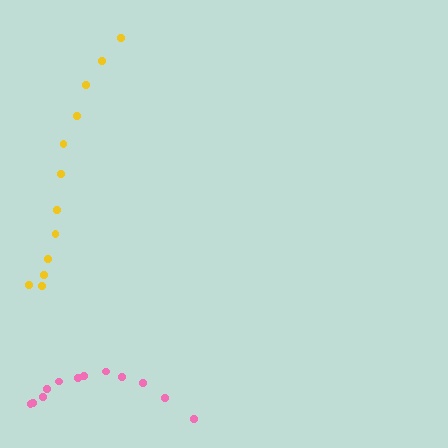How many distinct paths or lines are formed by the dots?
There are 2 distinct paths.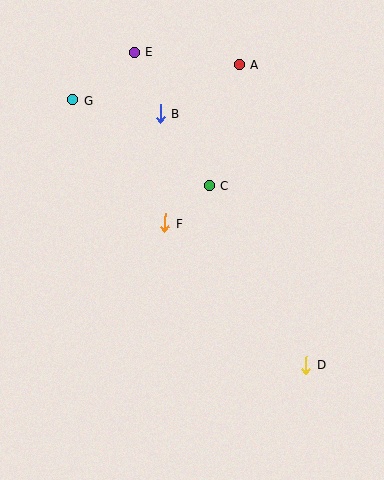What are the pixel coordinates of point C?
Point C is at (210, 186).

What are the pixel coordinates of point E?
Point E is at (134, 52).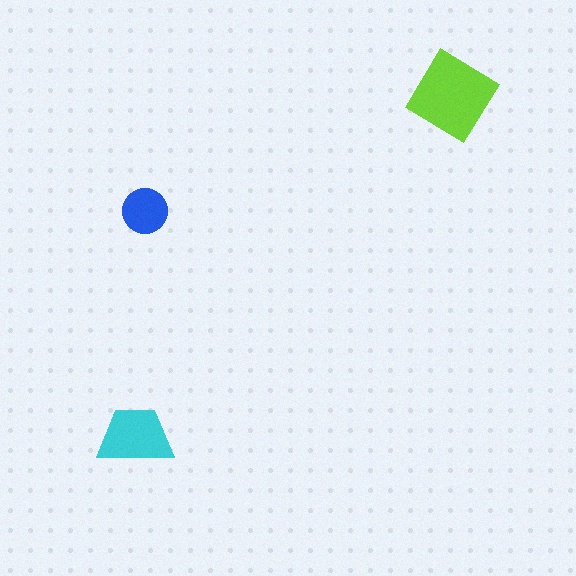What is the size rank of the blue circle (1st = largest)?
3rd.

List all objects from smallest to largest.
The blue circle, the cyan trapezoid, the lime diamond.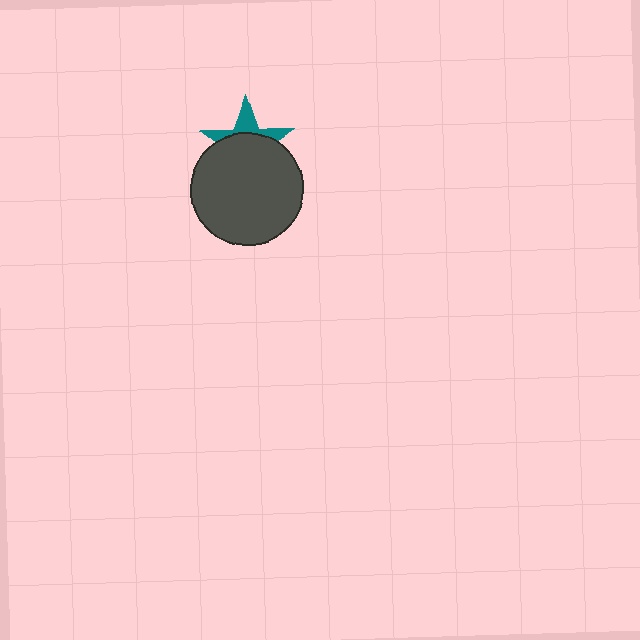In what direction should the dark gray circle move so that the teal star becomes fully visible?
The dark gray circle should move down. That is the shortest direction to clear the overlap and leave the teal star fully visible.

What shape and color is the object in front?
The object in front is a dark gray circle.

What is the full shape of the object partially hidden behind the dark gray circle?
The partially hidden object is a teal star.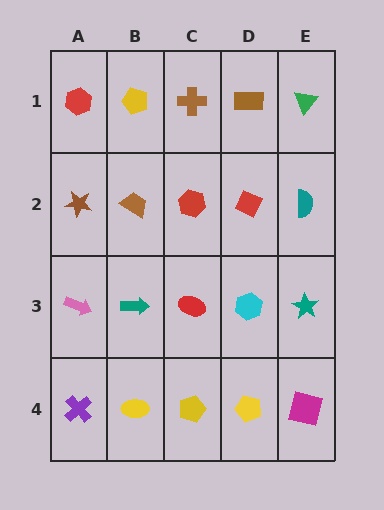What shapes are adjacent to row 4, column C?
A red ellipse (row 3, column C), a yellow ellipse (row 4, column B), a yellow pentagon (row 4, column D).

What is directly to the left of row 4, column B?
A purple cross.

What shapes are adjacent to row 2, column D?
A brown rectangle (row 1, column D), a cyan hexagon (row 3, column D), a red hexagon (row 2, column C), a teal semicircle (row 2, column E).